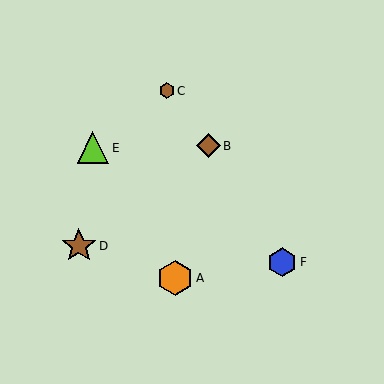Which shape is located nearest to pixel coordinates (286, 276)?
The blue hexagon (labeled F) at (282, 262) is nearest to that location.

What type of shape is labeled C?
Shape C is a brown hexagon.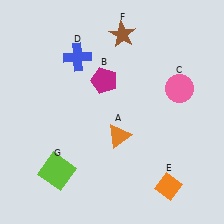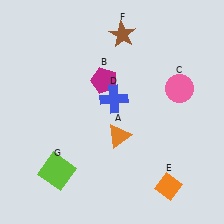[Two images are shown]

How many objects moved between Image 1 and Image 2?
1 object moved between the two images.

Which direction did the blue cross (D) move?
The blue cross (D) moved down.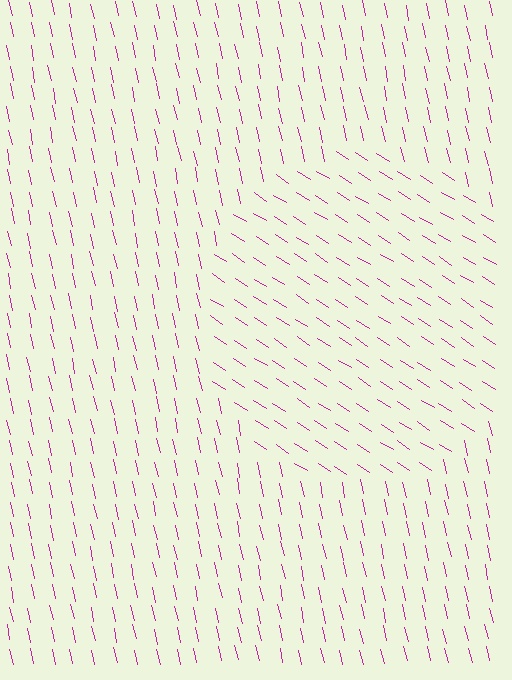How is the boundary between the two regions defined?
The boundary is defined purely by a change in line orientation (approximately 45 degrees difference). All lines are the same color and thickness.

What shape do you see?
I see a circle.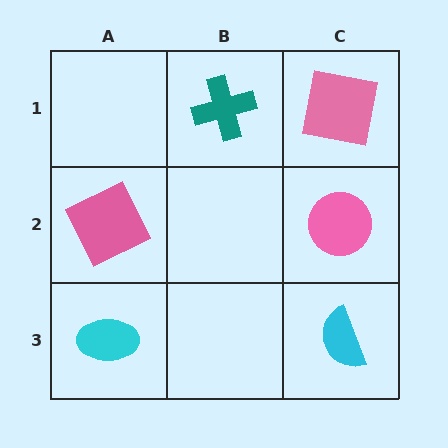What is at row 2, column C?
A pink circle.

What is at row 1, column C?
A pink square.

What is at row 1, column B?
A teal cross.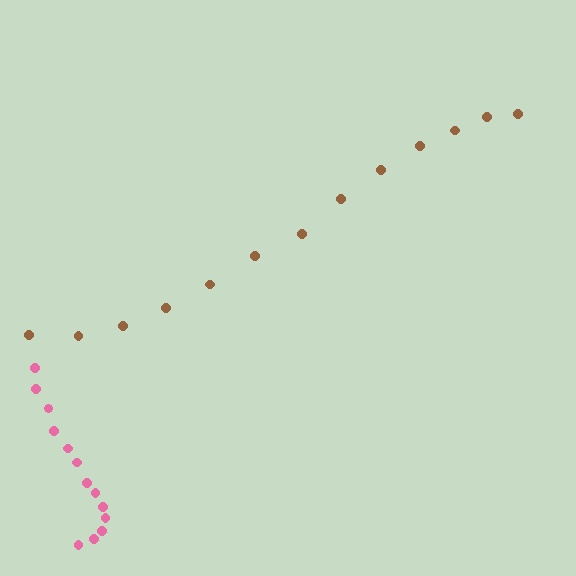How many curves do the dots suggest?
There are 2 distinct paths.